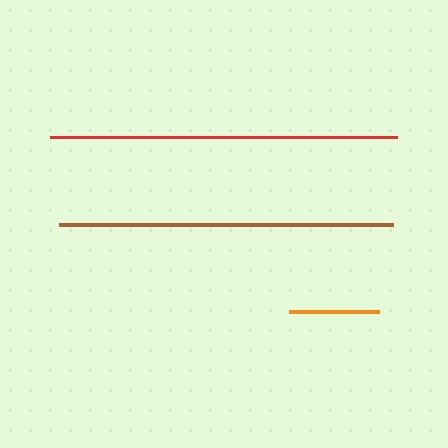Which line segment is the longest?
The red line is the longest at approximately 348 pixels.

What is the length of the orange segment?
The orange segment is approximately 90 pixels long.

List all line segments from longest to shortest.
From longest to shortest: red, brown, orange.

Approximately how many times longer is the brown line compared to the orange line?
The brown line is approximately 3.7 times the length of the orange line.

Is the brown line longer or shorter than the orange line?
The brown line is longer than the orange line.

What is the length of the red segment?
The red segment is approximately 348 pixels long.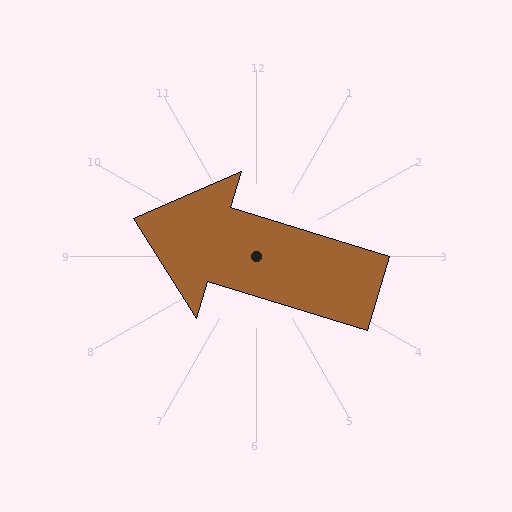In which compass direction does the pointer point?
West.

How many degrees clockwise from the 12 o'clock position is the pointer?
Approximately 287 degrees.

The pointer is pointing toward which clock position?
Roughly 10 o'clock.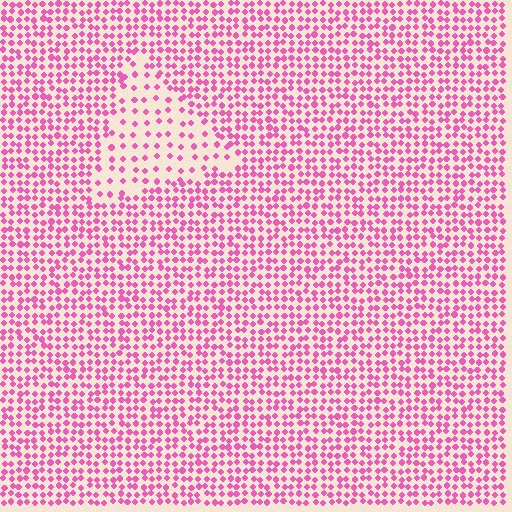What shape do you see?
I see a triangle.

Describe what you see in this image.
The image contains small pink elements arranged at two different densities. A triangle-shaped region is visible where the elements are less densely packed than the surrounding area.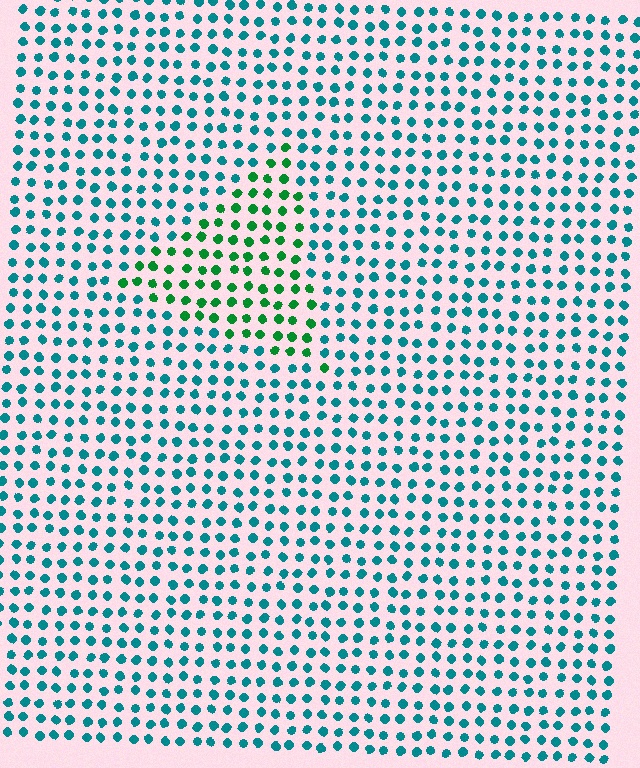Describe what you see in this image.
The image is filled with small teal elements in a uniform arrangement. A triangle-shaped region is visible where the elements are tinted to a slightly different hue, forming a subtle color boundary.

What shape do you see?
I see a triangle.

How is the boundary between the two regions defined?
The boundary is defined purely by a slight shift in hue (about 44 degrees). Spacing, size, and orientation are identical on both sides.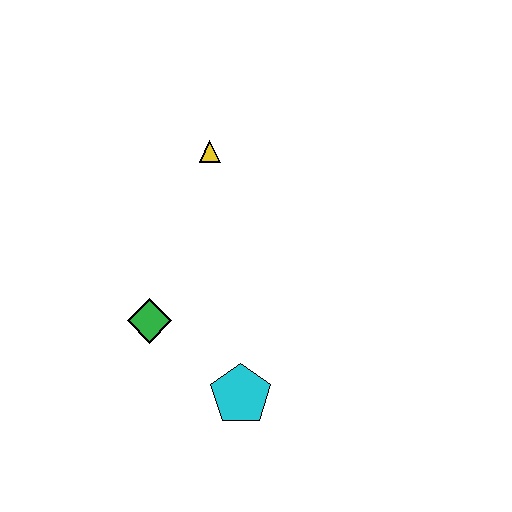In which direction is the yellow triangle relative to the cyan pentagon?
The yellow triangle is above the cyan pentagon.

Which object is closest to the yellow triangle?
The green diamond is closest to the yellow triangle.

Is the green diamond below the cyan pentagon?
No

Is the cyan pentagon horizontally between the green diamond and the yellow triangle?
No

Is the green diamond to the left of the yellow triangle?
Yes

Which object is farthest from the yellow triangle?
The cyan pentagon is farthest from the yellow triangle.